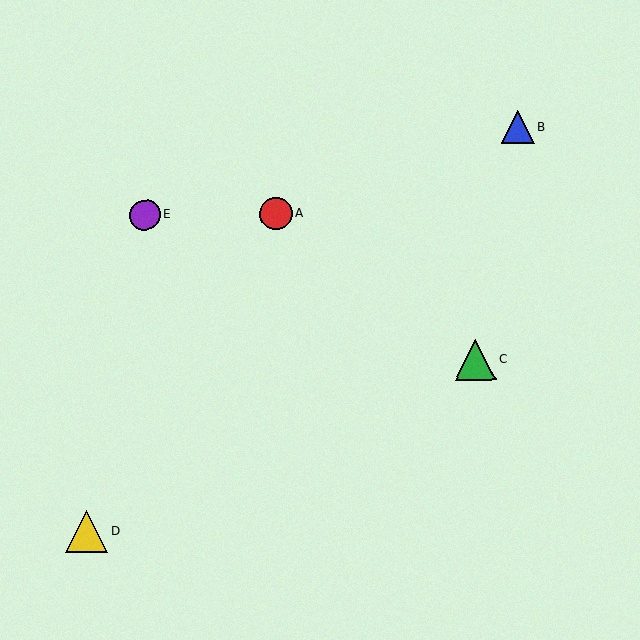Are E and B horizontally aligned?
No, E is at y≈215 and B is at y≈128.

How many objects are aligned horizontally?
2 objects (A, E) are aligned horizontally.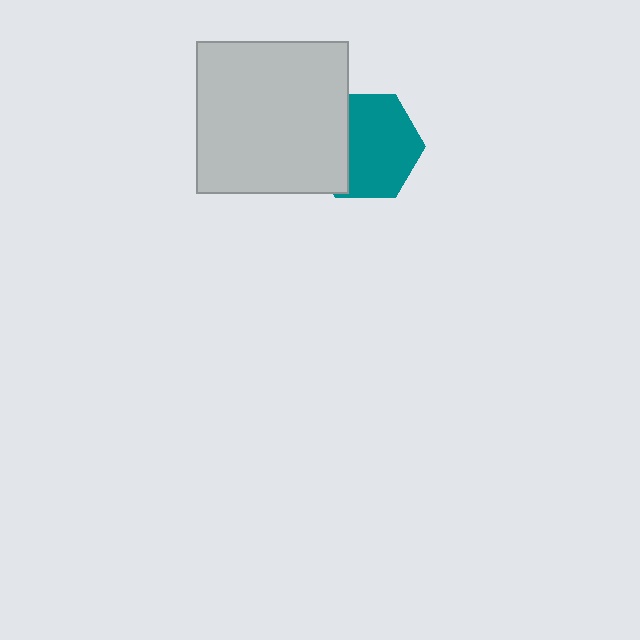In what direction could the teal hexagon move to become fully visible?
The teal hexagon could move right. That would shift it out from behind the light gray square entirely.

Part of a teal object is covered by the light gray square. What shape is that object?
It is a hexagon.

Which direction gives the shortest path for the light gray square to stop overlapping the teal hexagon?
Moving left gives the shortest separation.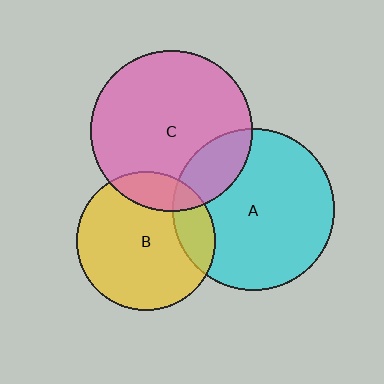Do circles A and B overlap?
Yes.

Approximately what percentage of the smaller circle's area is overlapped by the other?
Approximately 15%.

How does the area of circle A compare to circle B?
Approximately 1.3 times.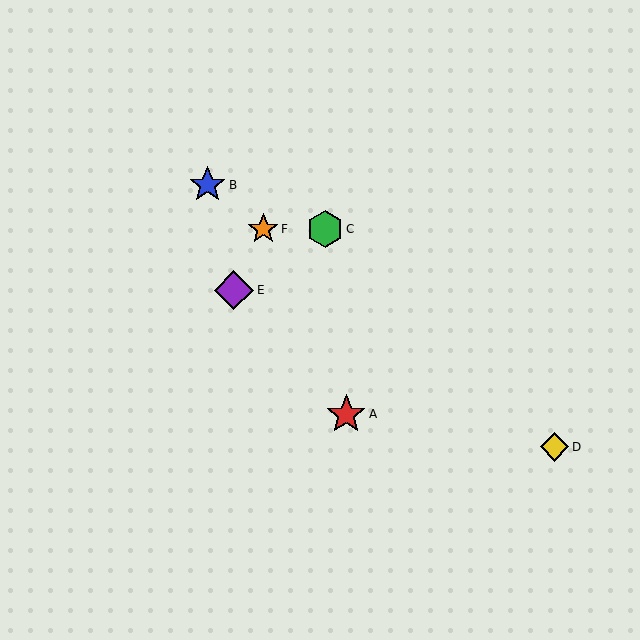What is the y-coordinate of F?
Object F is at y≈229.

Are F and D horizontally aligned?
No, F is at y≈229 and D is at y≈447.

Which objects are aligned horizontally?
Objects C, F are aligned horizontally.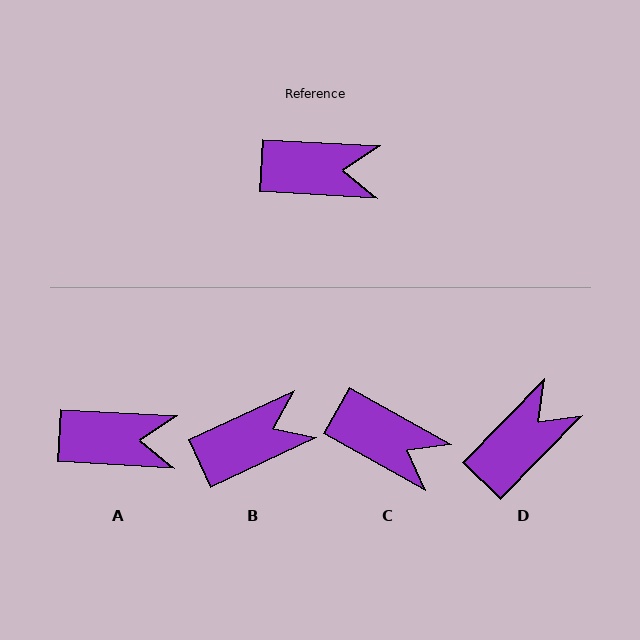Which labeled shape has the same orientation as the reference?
A.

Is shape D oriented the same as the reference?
No, it is off by about 49 degrees.